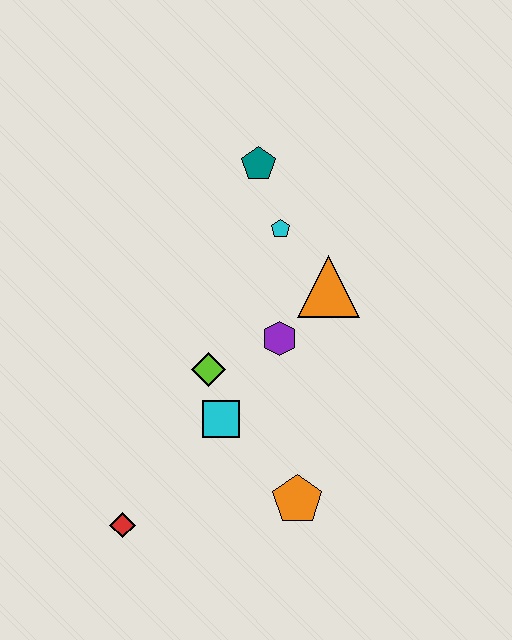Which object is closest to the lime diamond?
The cyan square is closest to the lime diamond.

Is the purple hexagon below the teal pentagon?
Yes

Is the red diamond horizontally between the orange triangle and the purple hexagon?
No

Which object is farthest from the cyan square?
The teal pentagon is farthest from the cyan square.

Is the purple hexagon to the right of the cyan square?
Yes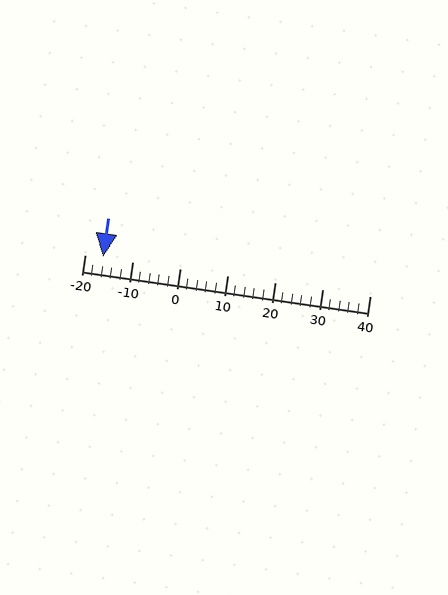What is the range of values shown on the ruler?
The ruler shows values from -20 to 40.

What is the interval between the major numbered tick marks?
The major tick marks are spaced 10 units apart.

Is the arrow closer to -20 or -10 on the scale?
The arrow is closer to -20.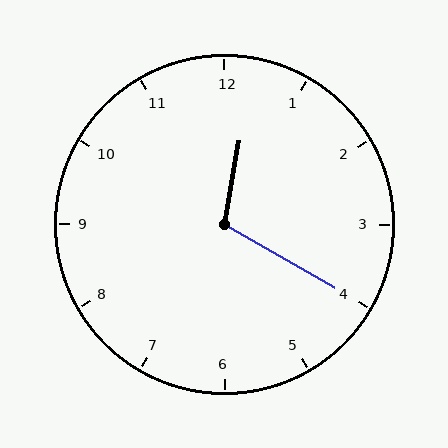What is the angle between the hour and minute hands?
Approximately 110 degrees.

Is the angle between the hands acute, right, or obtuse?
It is obtuse.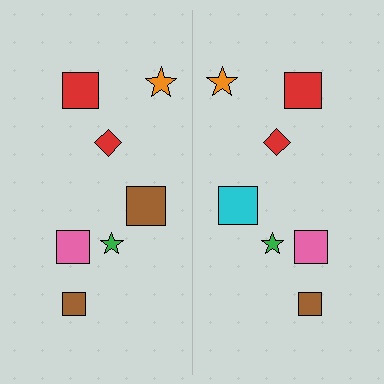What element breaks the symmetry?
The cyan square on the right side breaks the symmetry — its mirror counterpart is brown.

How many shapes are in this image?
There are 14 shapes in this image.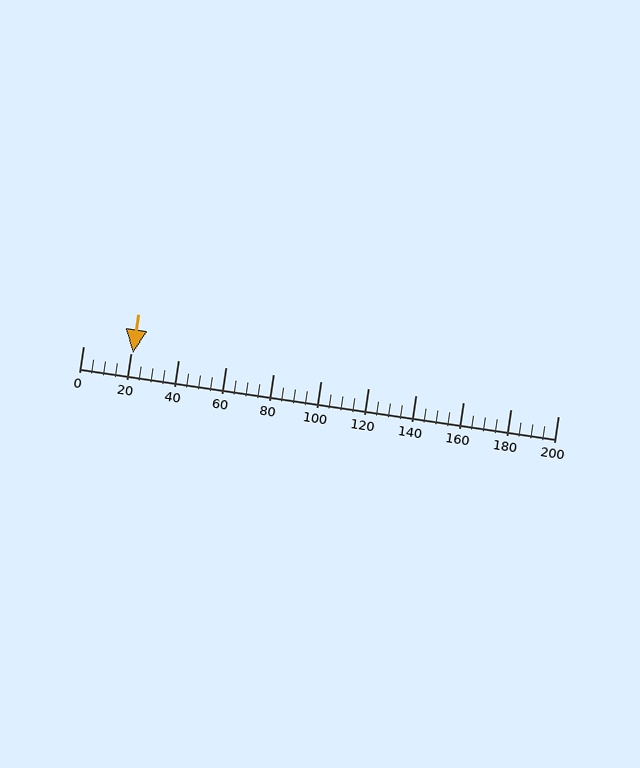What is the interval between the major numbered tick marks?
The major tick marks are spaced 20 units apart.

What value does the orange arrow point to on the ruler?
The orange arrow points to approximately 21.